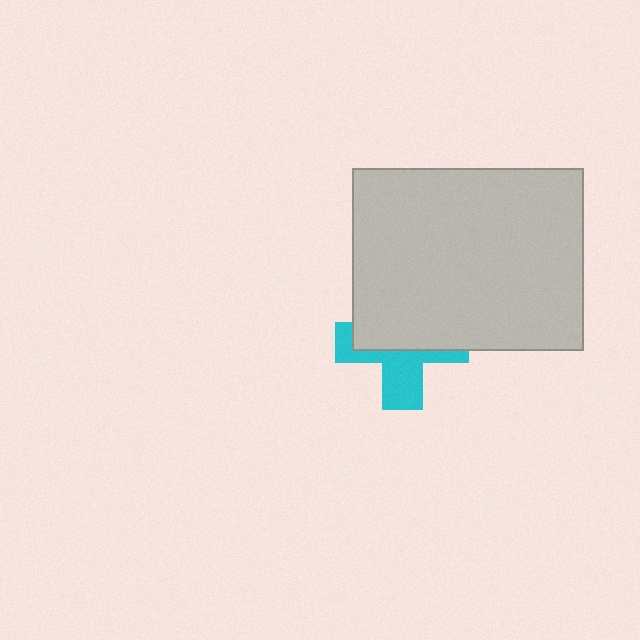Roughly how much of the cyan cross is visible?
A small part of it is visible (roughly 42%).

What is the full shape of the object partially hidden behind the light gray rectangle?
The partially hidden object is a cyan cross.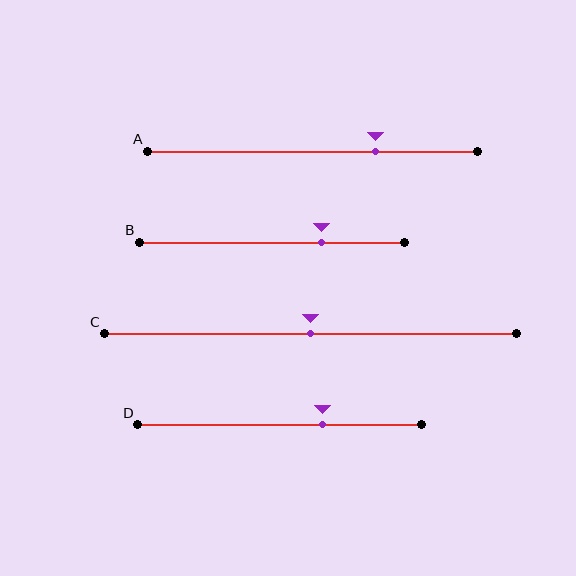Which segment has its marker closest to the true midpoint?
Segment C has its marker closest to the true midpoint.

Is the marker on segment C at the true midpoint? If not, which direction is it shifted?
Yes, the marker on segment C is at the true midpoint.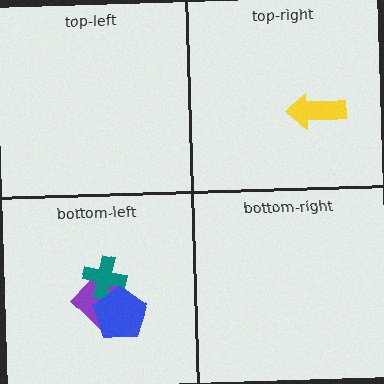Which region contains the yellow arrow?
The top-right region.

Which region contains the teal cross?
The bottom-left region.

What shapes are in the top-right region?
The yellow arrow.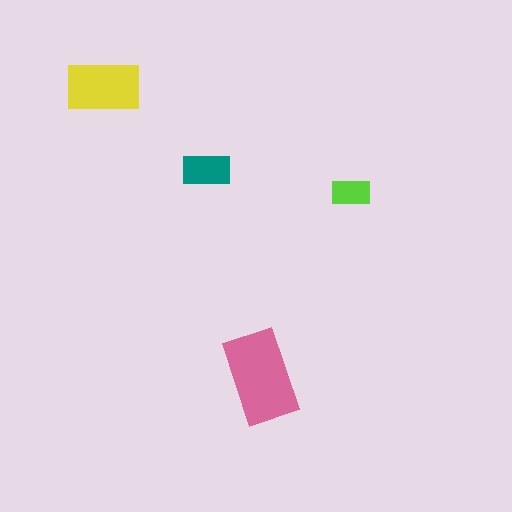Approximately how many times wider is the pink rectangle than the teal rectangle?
About 2 times wider.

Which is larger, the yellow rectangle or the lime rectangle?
The yellow one.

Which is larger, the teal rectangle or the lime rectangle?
The teal one.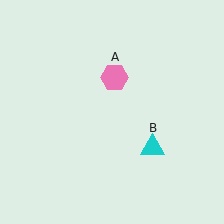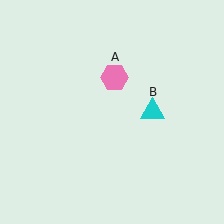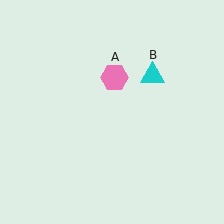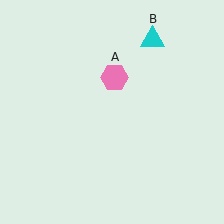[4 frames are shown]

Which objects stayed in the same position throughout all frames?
Pink hexagon (object A) remained stationary.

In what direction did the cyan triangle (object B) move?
The cyan triangle (object B) moved up.